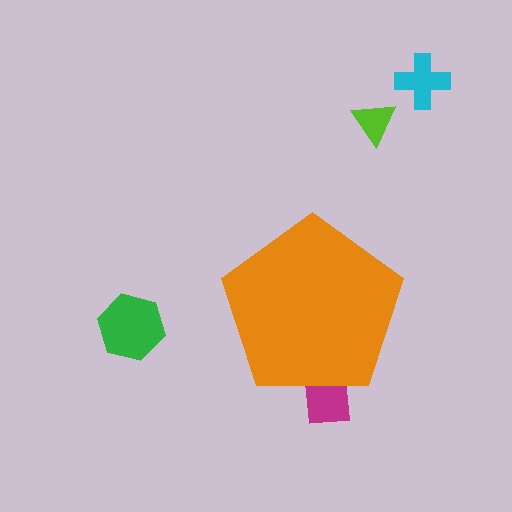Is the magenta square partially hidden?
Yes, the magenta square is partially hidden behind the orange pentagon.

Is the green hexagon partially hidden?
No, the green hexagon is fully visible.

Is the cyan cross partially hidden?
No, the cyan cross is fully visible.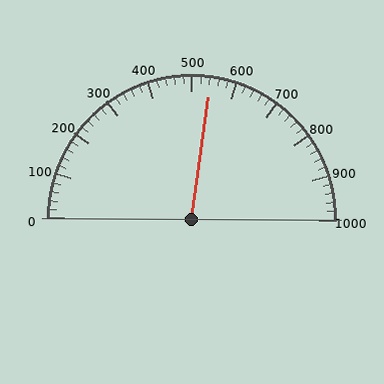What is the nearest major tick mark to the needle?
The nearest major tick mark is 500.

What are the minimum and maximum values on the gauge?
The gauge ranges from 0 to 1000.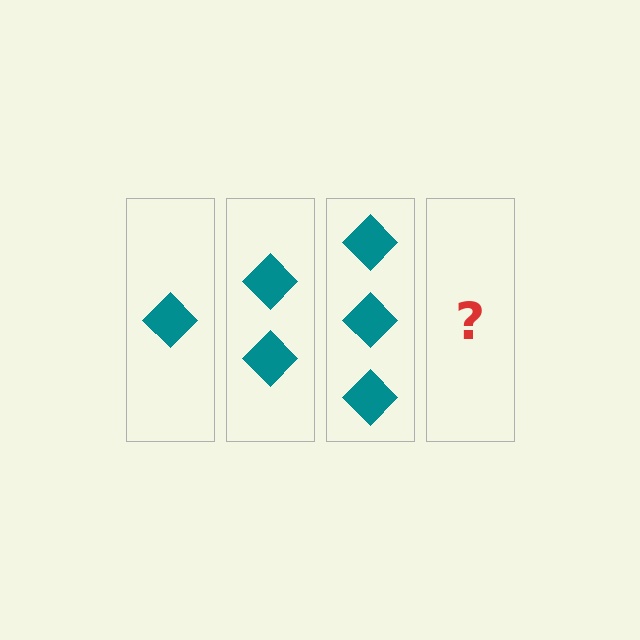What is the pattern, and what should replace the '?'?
The pattern is that each step adds one more diamond. The '?' should be 4 diamonds.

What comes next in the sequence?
The next element should be 4 diamonds.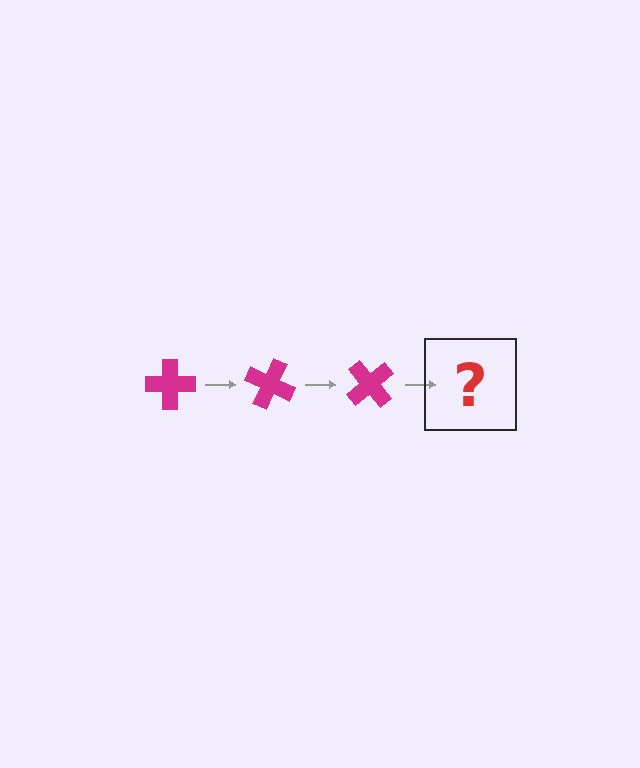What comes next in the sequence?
The next element should be a magenta cross rotated 75 degrees.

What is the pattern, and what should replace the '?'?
The pattern is that the cross rotates 25 degrees each step. The '?' should be a magenta cross rotated 75 degrees.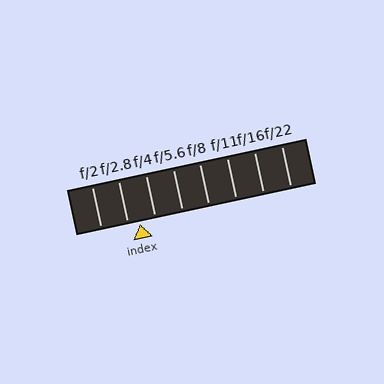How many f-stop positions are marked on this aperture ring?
There are 8 f-stop positions marked.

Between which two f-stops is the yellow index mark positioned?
The index mark is between f/2.8 and f/4.